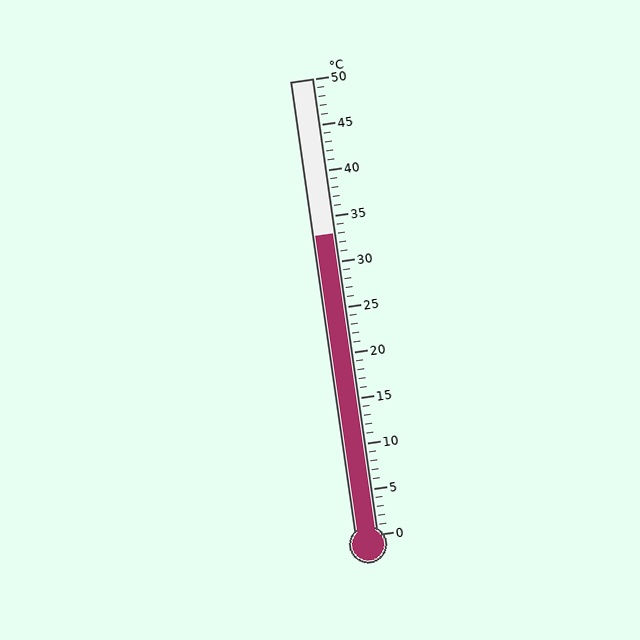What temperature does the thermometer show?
The thermometer shows approximately 33°C.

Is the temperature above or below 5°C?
The temperature is above 5°C.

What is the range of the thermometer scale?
The thermometer scale ranges from 0°C to 50°C.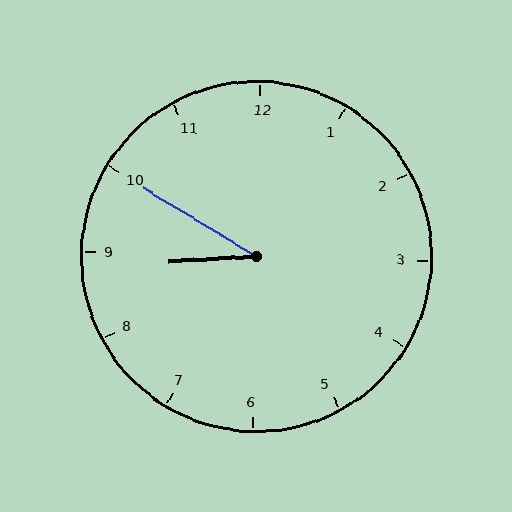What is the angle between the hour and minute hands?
Approximately 35 degrees.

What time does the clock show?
8:50.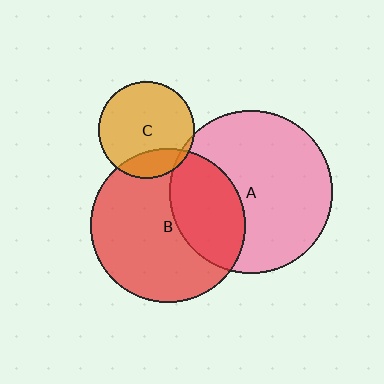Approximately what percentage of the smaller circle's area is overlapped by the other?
Approximately 35%.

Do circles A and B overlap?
Yes.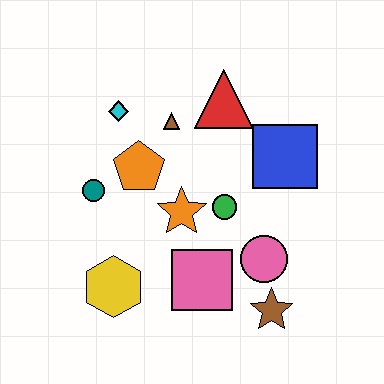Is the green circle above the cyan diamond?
No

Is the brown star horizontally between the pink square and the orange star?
No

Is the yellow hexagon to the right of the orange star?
No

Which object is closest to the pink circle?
The brown star is closest to the pink circle.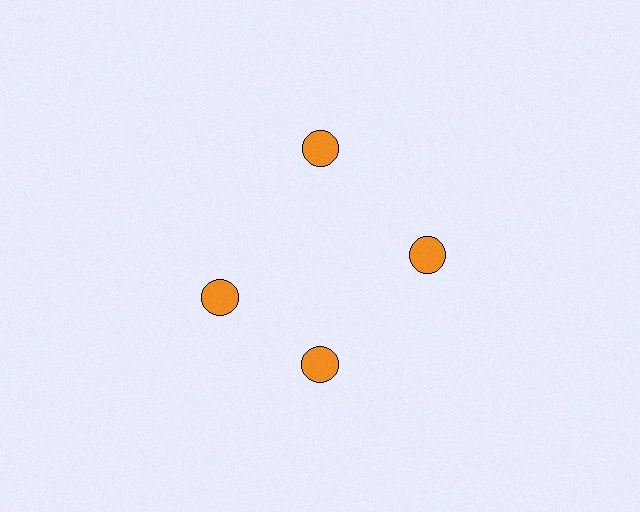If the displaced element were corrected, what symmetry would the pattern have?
It would have 4-fold rotational symmetry — the pattern would map onto itself every 90 degrees.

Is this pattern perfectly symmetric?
No. The 4 orange circles are arranged in a ring, but one element near the 9 o'clock position is rotated out of alignment along the ring, breaking the 4-fold rotational symmetry.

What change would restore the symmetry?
The symmetry would be restored by rotating it back into even spacing with its neighbors so that all 4 circles sit at equal angles and equal distance from the center.